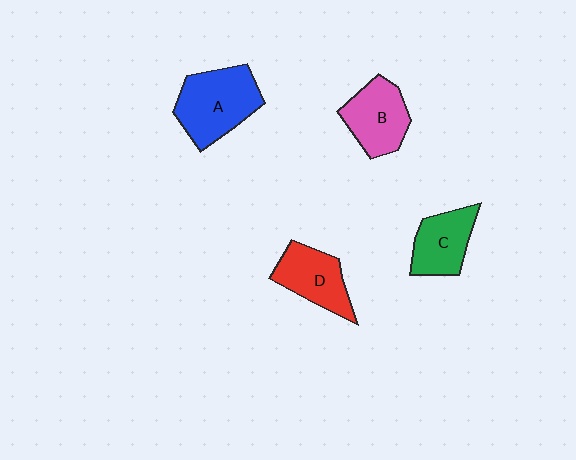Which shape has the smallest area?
Shape C (green).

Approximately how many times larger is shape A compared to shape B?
Approximately 1.3 times.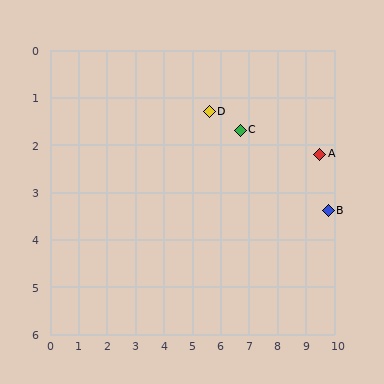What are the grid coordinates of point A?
Point A is at approximately (9.5, 2.2).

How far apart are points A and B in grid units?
Points A and B are about 1.2 grid units apart.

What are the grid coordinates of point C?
Point C is at approximately (6.7, 1.7).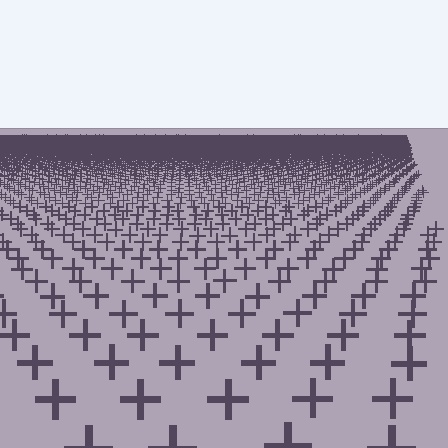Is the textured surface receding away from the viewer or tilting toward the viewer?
The surface is receding away from the viewer. Texture elements get smaller and denser toward the top.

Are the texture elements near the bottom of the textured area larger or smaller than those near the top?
Larger. Near the bottom, elements are closer to the viewer and appear at a bigger on-screen size.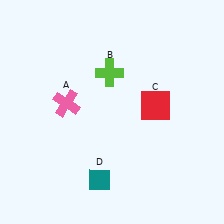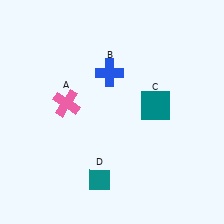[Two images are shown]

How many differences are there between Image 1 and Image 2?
There are 2 differences between the two images.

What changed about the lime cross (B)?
In Image 1, B is lime. In Image 2, it changed to blue.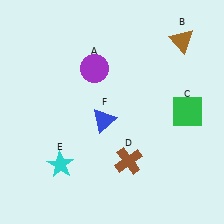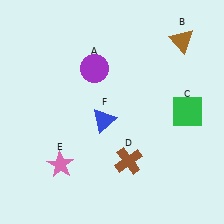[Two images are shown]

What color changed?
The star (E) changed from cyan in Image 1 to pink in Image 2.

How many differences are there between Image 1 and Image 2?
There is 1 difference between the two images.